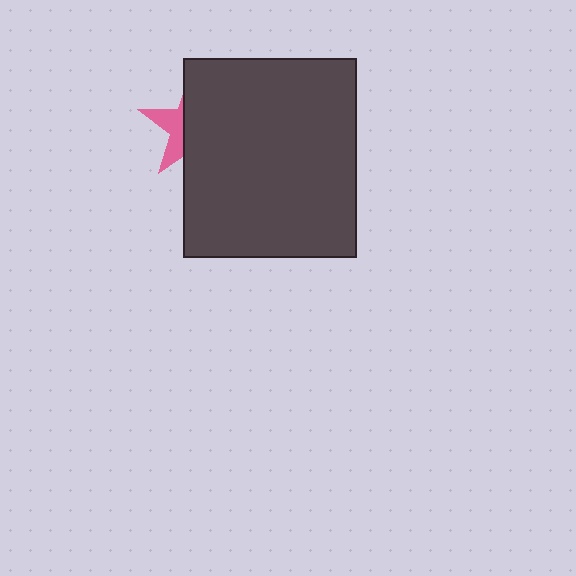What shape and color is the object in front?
The object in front is a dark gray rectangle.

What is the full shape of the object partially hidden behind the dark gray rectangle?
The partially hidden object is a pink star.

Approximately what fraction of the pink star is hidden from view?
Roughly 66% of the pink star is hidden behind the dark gray rectangle.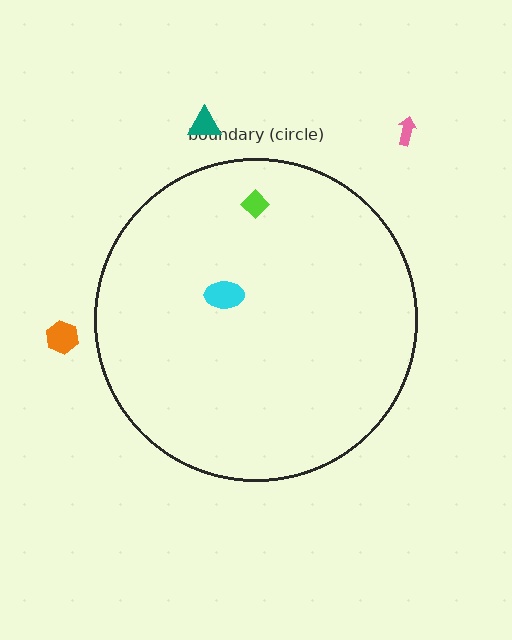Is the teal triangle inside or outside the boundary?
Outside.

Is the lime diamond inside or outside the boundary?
Inside.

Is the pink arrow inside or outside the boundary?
Outside.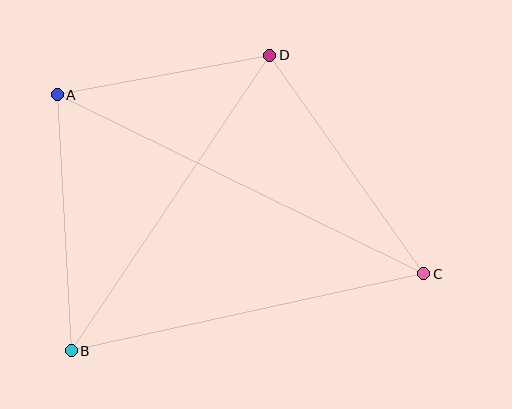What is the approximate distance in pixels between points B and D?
The distance between B and D is approximately 356 pixels.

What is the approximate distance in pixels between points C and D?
The distance between C and D is approximately 267 pixels.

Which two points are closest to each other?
Points A and D are closest to each other.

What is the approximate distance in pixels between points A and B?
The distance between A and B is approximately 257 pixels.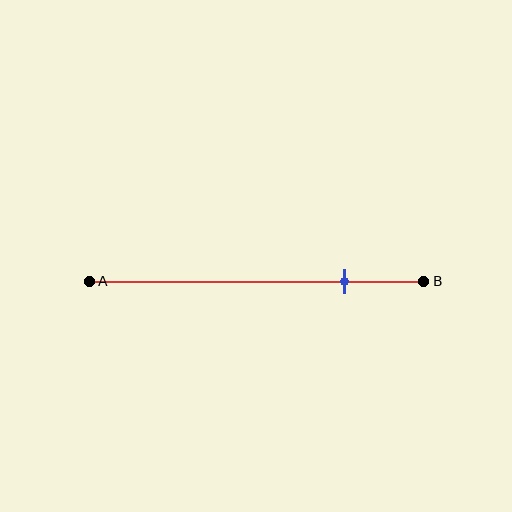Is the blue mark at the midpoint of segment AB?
No, the mark is at about 75% from A, not at the 50% midpoint.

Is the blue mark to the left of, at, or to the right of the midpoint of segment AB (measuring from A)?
The blue mark is to the right of the midpoint of segment AB.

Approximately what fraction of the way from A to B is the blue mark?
The blue mark is approximately 75% of the way from A to B.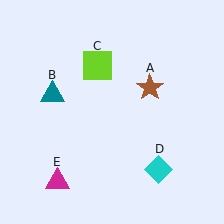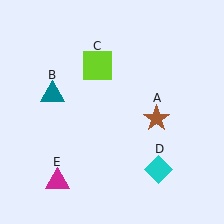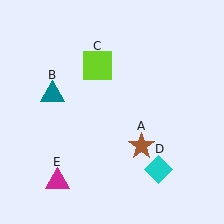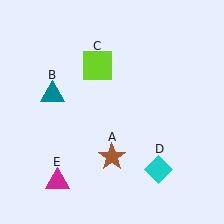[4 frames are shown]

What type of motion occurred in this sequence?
The brown star (object A) rotated clockwise around the center of the scene.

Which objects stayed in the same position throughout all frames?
Teal triangle (object B) and lime square (object C) and cyan diamond (object D) and magenta triangle (object E) remained stationary.